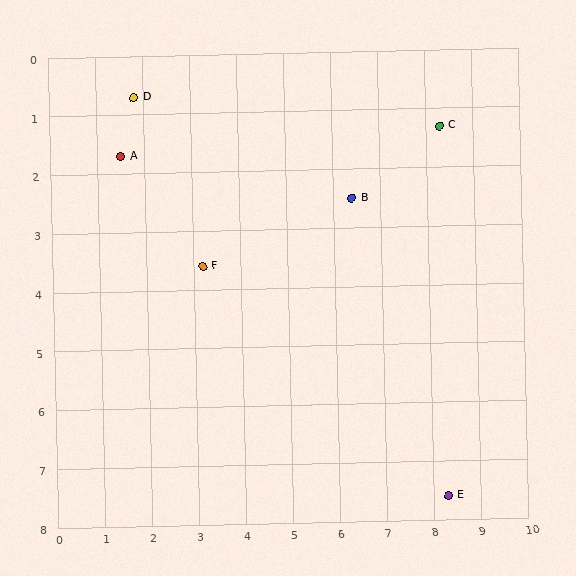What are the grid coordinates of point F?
Point F is at approximately (3.2, 3.6).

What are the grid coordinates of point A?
Point A is at approximately (1.5, 1.7).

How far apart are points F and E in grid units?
Points F and E are about 6.5 grid units apart.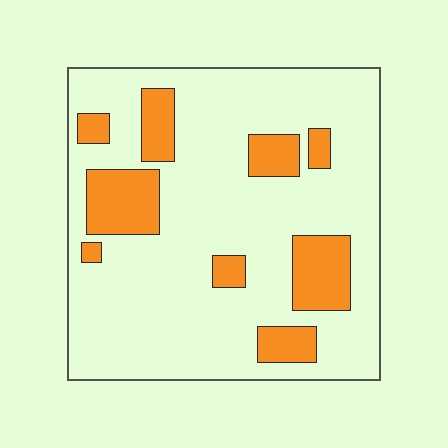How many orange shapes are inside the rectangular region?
9.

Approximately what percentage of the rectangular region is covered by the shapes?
Approximately 20%.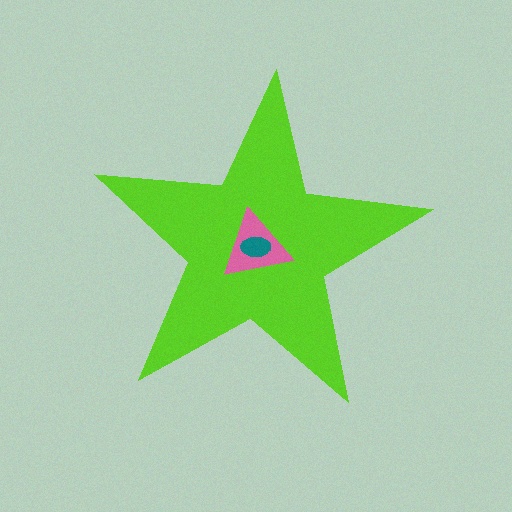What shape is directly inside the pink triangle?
The teal ellipse.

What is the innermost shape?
The teal ellipse.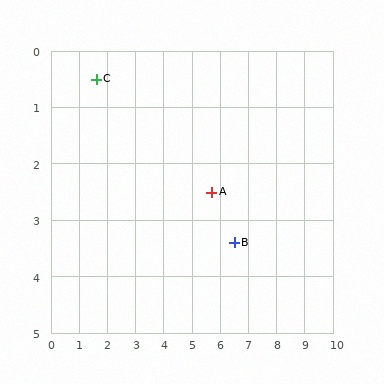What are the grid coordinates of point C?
Point C is at approximately (1.6, 0.5).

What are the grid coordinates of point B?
Point B is at approximately (6.5, 3.4).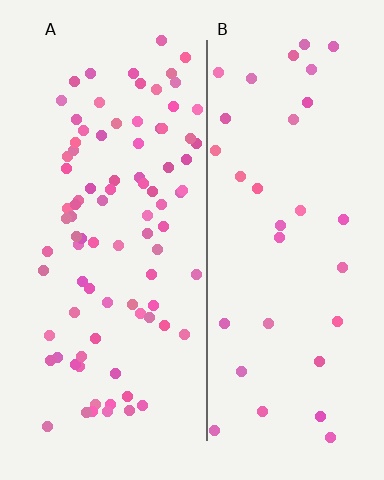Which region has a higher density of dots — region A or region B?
A (the left).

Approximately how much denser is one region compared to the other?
Approximately 2.6× — region A over region B.